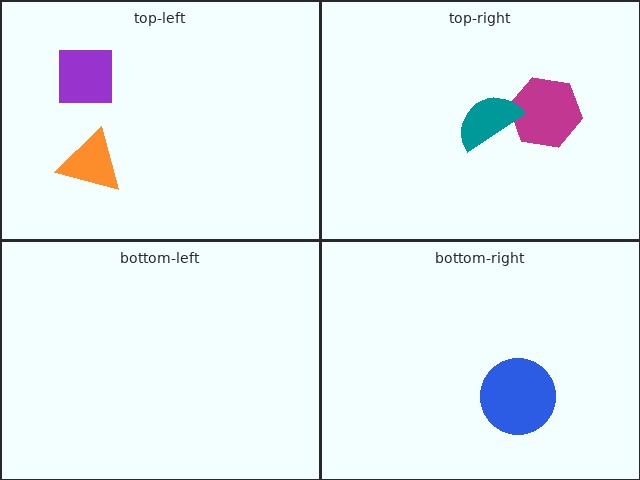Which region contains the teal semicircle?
The top-right region.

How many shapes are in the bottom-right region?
2.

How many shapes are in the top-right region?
2.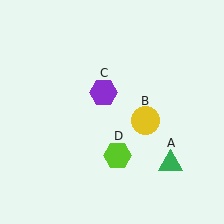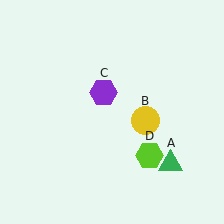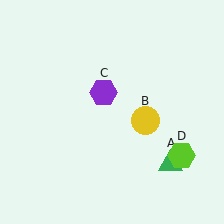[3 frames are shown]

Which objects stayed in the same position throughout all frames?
Green triangle (object A) and yellow circle (object B) and purple hexagon (object C) remained stationary.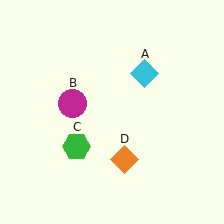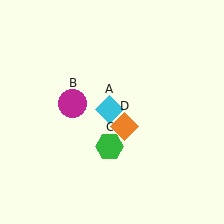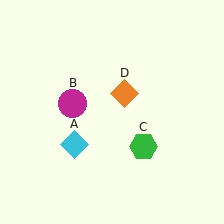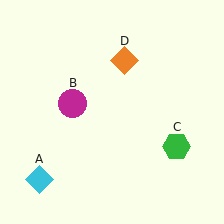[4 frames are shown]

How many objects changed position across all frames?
3 objects changed position: cyan diamond (object A), green hexagon (object C), orange diamond (object D).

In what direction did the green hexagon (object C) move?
The green hexagon (object C) moved right.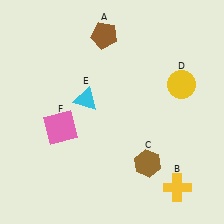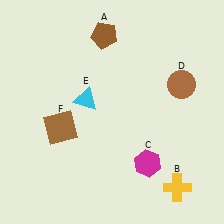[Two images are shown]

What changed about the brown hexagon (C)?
In Image 1, C is brown. In Image 2, it changed to magenta.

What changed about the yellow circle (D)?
In Image 1, D is yellow. In Image 2, it changed to brown.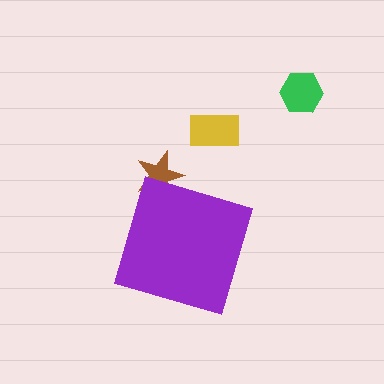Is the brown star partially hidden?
Yes, the brown star is partially hidden behind the purple diamond.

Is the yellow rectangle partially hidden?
No, the yellow rectangle is fully visible.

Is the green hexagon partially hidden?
No, the green hexagon is fully visible.